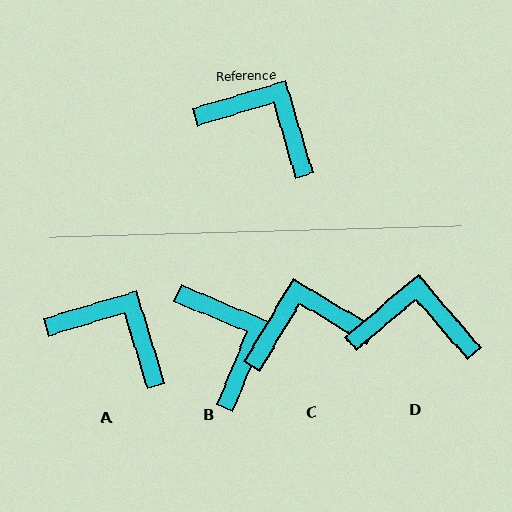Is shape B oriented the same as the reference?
No, it is off by about 39 degrees.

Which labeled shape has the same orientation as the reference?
A.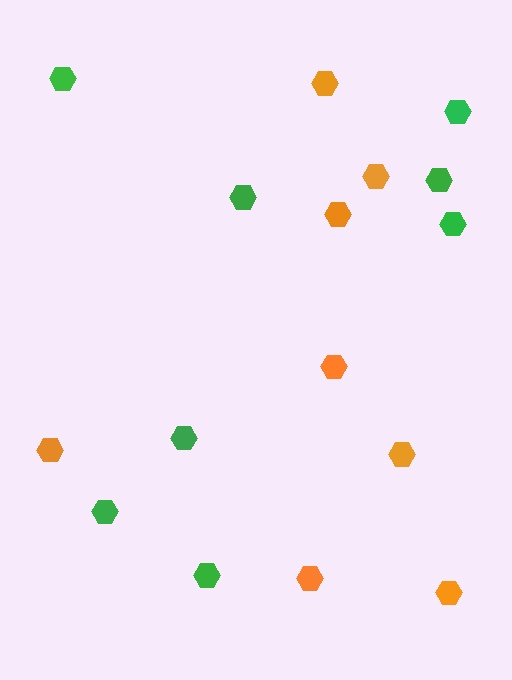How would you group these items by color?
There are 2 groups: one group of orange hexagons (8) and one group of green hexagons (8).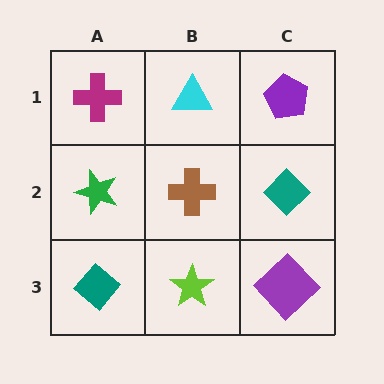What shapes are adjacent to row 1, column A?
A green star (row 2, column A), a cyan triangle (row 1, column B).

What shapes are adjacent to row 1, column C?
A teal diamond (row 2, column C), a cyan triangle (row 1, column B).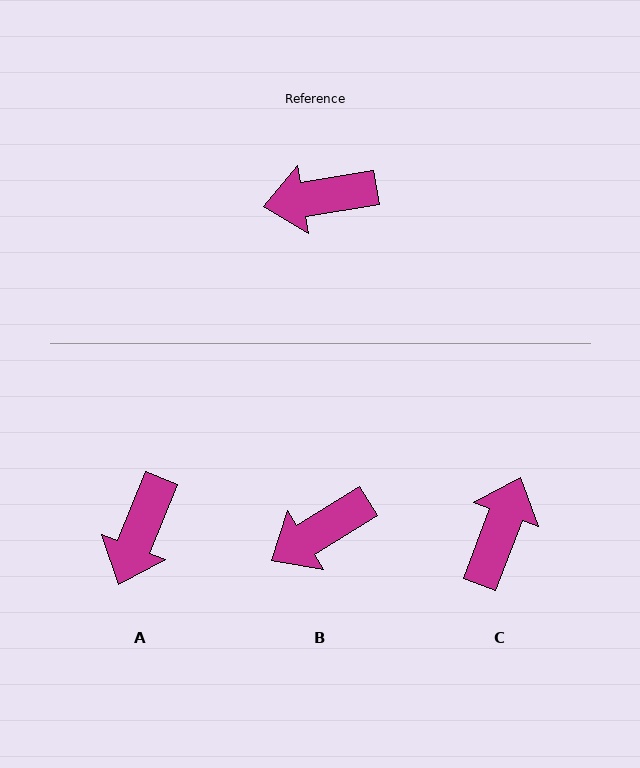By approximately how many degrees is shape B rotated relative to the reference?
Approximately 22 degrees counter-clockwise.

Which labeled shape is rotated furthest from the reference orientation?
C, about 120 degrees away.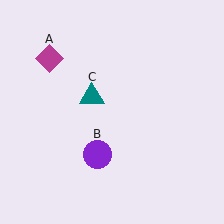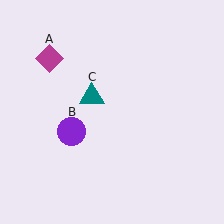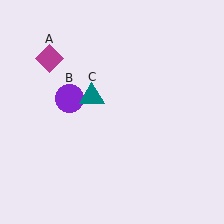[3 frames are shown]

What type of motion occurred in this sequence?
The purple circle (object B) rotated clockwise around the center of the scene.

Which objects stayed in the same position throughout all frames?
Magenta diamond (object A) and teal triangle (object C) remained stationary.